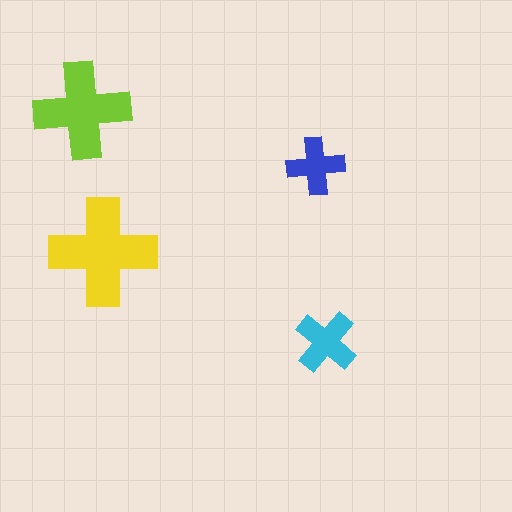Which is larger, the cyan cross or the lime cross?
The lime one.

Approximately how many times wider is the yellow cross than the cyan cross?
About 1.5 times wider.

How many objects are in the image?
There are 4 objects in the image.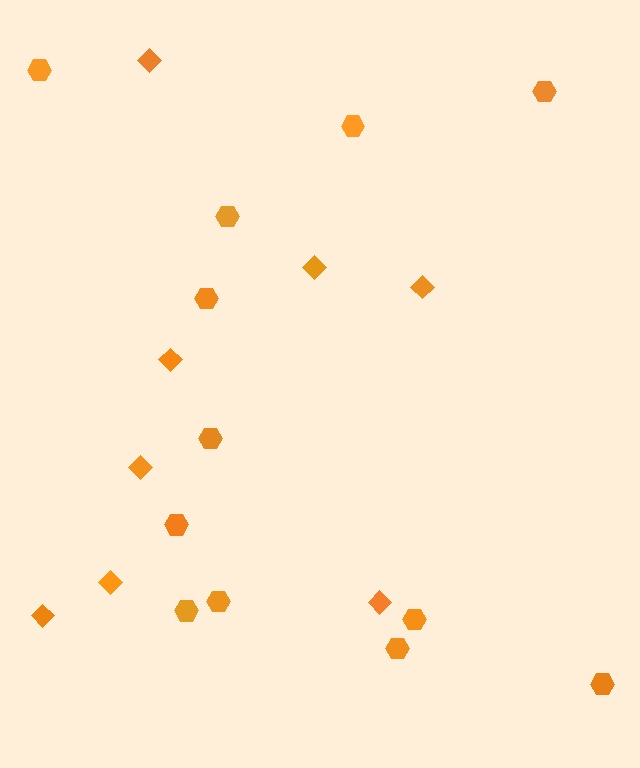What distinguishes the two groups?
There are 2 groups: one group of diamonds (8) and one group of hexagons (12).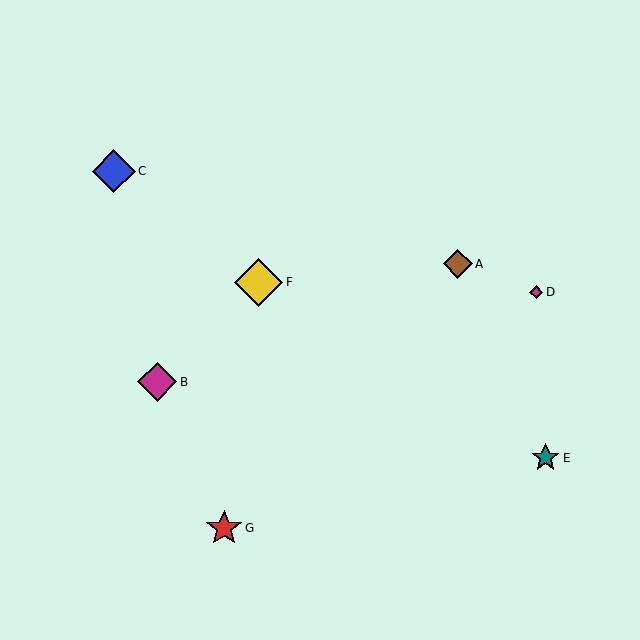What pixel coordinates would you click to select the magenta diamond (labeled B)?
Click at (157, 382) to select the magenta diamond B.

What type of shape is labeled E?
Shape E is a teal star.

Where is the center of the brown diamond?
The center of the brown diamond is at (458, 264).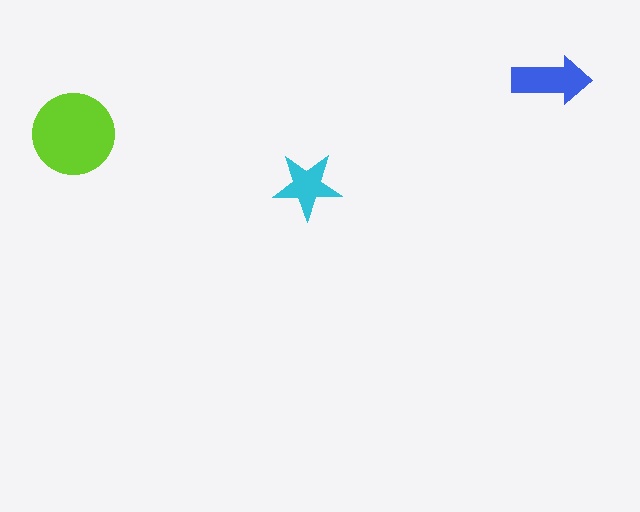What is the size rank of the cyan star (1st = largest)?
3rd.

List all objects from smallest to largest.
The cyan star, the blue arrow, the lime circle.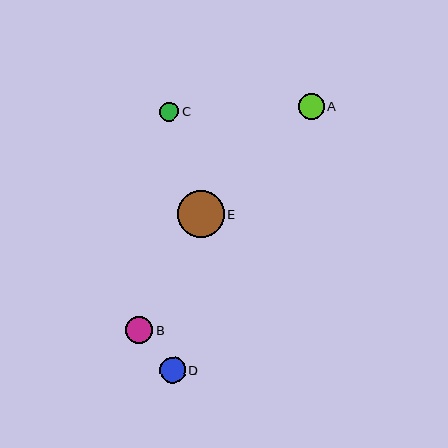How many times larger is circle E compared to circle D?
Circle E is approximately 1.8 times the size of circle D.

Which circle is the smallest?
Circle C is the smallest with a size of approximately 19 pixels.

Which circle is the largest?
Circle E is the largest with a size of approximately 47 pixels.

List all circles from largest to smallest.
From largest to smallest: E, B, A, D, C.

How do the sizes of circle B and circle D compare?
Circle B and circle D are approximately the same size.